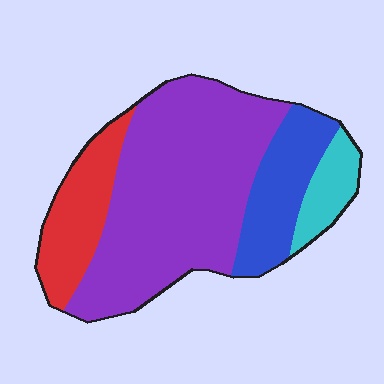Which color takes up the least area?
Cyan, at roughly 10%.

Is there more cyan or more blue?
Blue.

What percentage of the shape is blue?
Blue covers around 15% of the shape.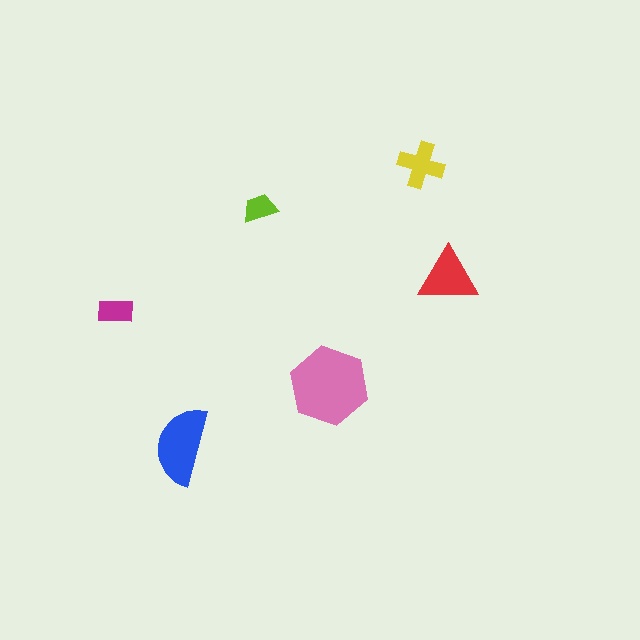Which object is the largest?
The pink hexagon.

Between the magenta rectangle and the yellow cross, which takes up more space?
The yellow cross.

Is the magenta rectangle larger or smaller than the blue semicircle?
Smaller.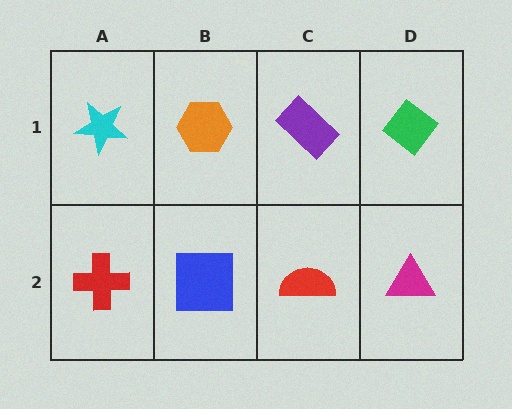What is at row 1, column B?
An orange hexagon.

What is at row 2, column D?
A magenta triangle.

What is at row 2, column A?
A red cross.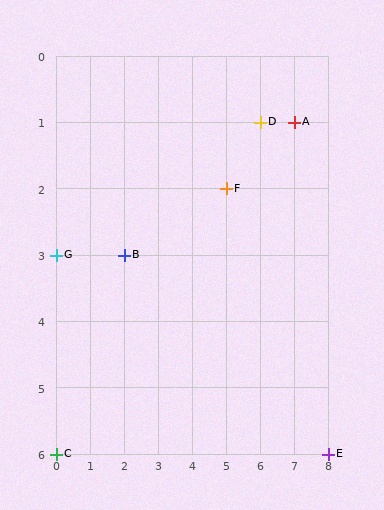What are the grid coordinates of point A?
Point A is at grid coordinates (7, 1).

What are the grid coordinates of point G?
Point G is at grid coordinates (0, 3).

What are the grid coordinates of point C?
Point C is at grid coordinates (0, 6).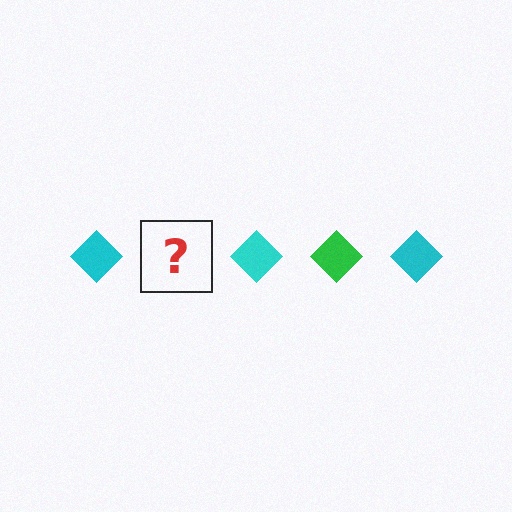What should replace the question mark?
The question mark should be replaced with a green diamond.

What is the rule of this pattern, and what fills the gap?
The rule is that the pattern cycles through cyan, green diamonds. The gap should be filled with a green diamond.